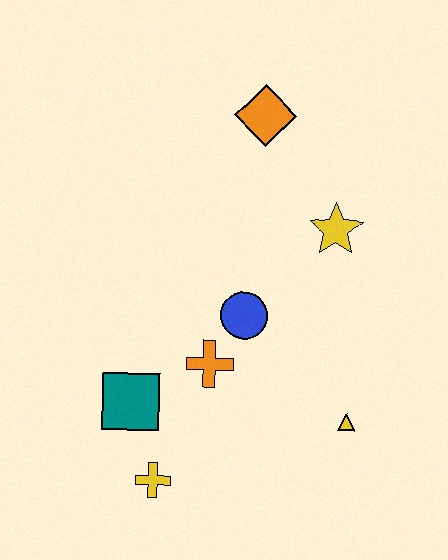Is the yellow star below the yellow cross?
No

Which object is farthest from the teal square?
The orange diamond is farthest from the teal square.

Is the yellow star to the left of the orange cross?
No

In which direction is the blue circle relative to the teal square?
The blue circle is to the right of the teal square.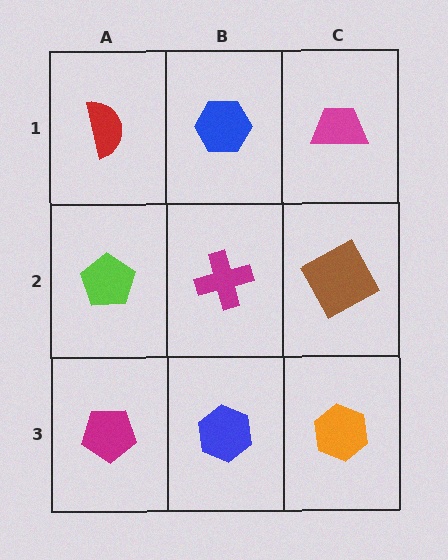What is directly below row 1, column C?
A brown square.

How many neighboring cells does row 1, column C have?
2.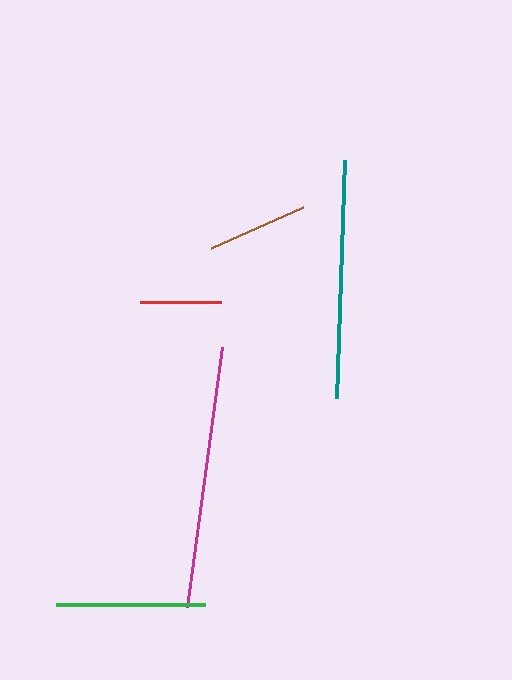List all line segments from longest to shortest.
From longest to shortest: magenta, teal, green, brown, red.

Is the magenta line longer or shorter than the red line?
The magenta line is longer than the red line.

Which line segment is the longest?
The magenta line is the longest at approximately 262 pixels.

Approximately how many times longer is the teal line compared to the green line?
The teal line is approximately 1.6 times the length of the green line.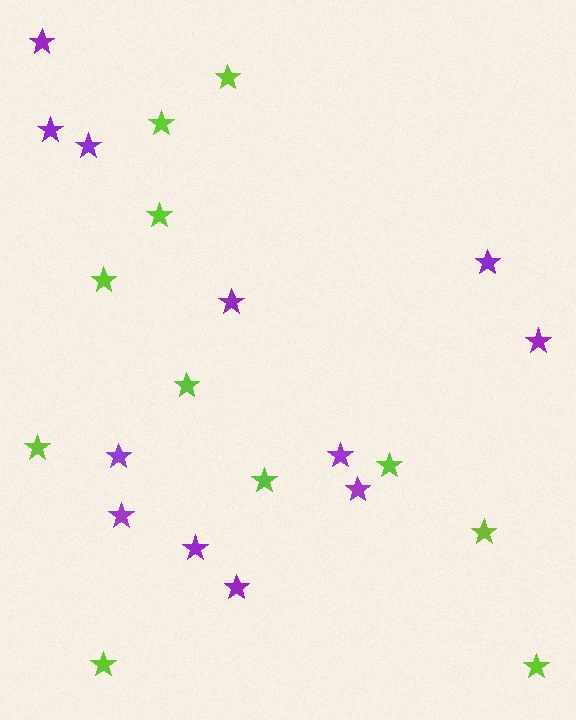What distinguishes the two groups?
There are 2 groups: one group of purple stars (12) and one group of lime stars (11).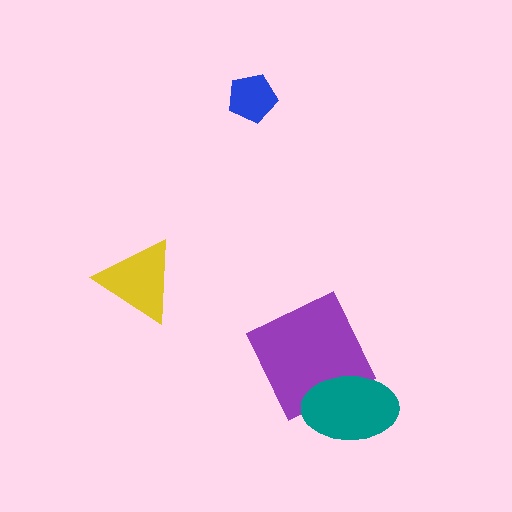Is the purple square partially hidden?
Yes, it is partially covered by another shape.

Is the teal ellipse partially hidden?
No, no other shape covers it.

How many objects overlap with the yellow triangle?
0 objects overlap with the yellow triangle.